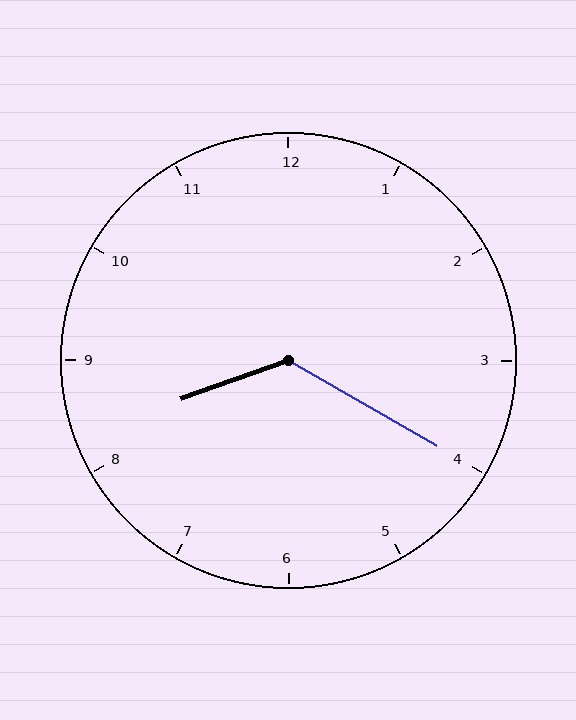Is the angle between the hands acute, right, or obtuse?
It is obtuse.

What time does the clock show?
8:20.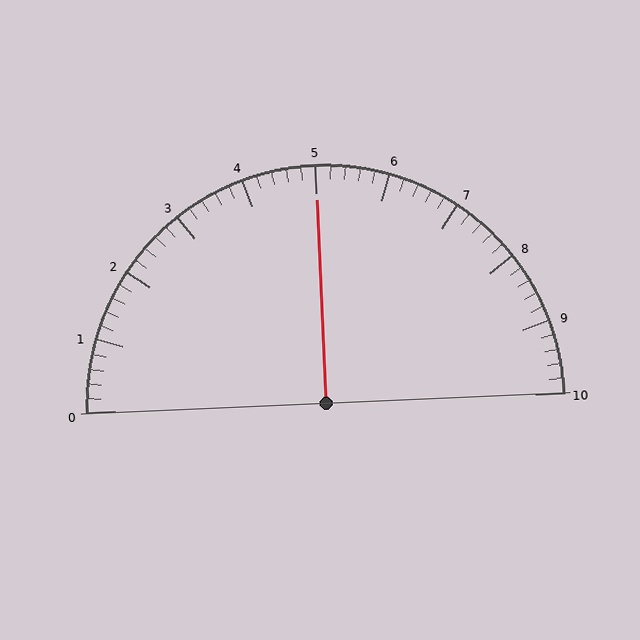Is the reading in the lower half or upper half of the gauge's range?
The reading is in the upper half of the range (0 to 10).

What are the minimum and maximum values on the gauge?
The gauge ranges from 0 to 10.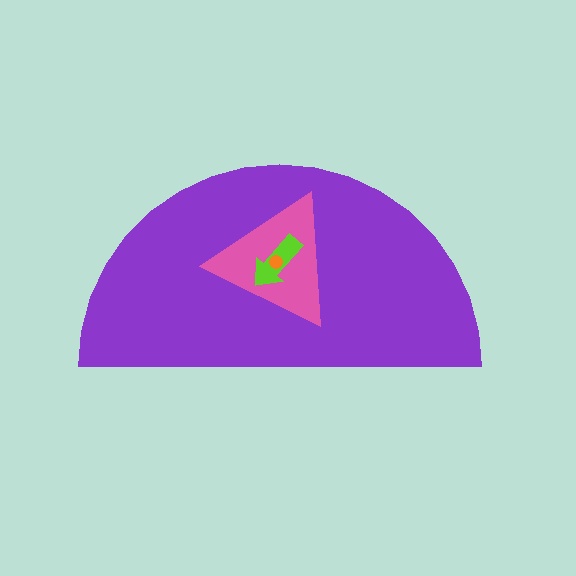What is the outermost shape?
The purple semicircle.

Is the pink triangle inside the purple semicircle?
Yes.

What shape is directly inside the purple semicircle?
The pink triangle.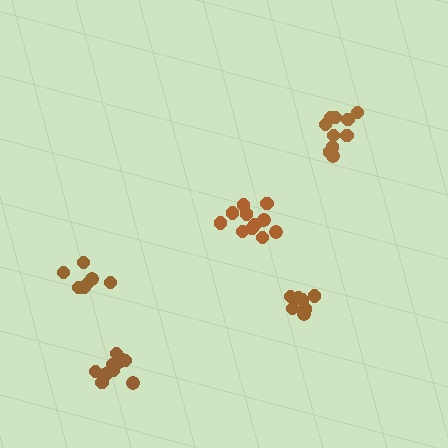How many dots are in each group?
Group 1: 7 dots, Group 2: 12 dots, Group 3: 7 dots, Group 4: 12 dots, Group 5: 10 dots (48 total).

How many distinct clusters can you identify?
There are 5 distinct clusters.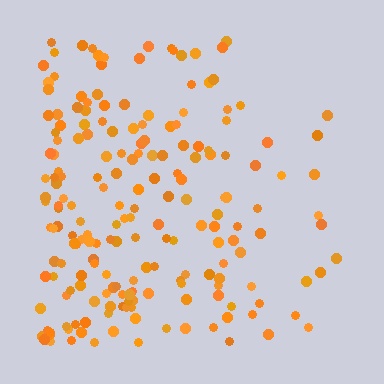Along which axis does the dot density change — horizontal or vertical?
Horizontal.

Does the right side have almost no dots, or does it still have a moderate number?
Still a moderate number, just noticeably fewer than the left.